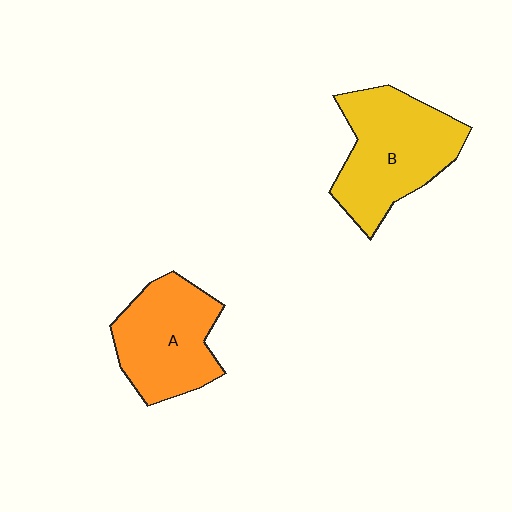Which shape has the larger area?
Shape B (yellow).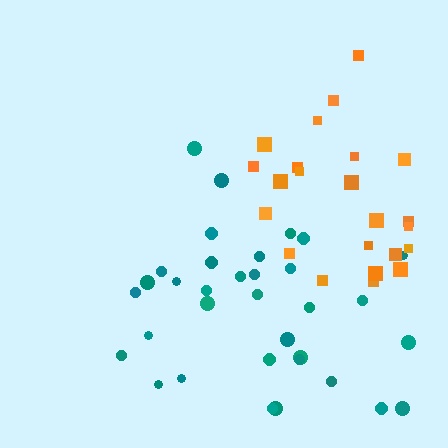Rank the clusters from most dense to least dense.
orange, teal.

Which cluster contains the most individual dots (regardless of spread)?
Teal (34).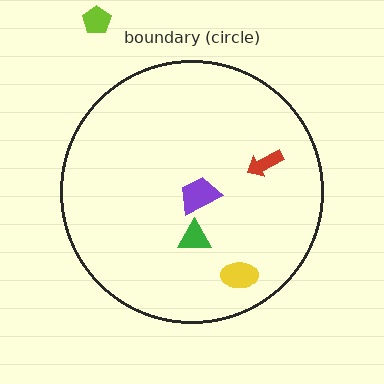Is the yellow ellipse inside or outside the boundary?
Inside.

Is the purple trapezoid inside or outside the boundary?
Inside.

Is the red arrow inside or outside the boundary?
Inside.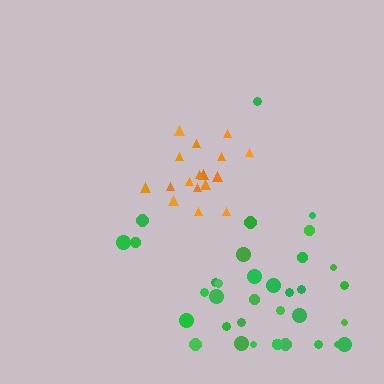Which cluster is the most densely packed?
Orange.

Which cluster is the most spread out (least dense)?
Green.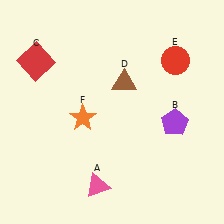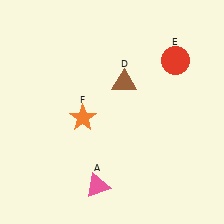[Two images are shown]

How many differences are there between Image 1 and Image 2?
There are 2 differences between the two images.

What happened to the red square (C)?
The red square (C) was removed in Image 2. It was in the top-left area of Image 1.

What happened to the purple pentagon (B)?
The purple pentagon (B) was removed in Image 2. It was in the bottom-right area of Image 1.